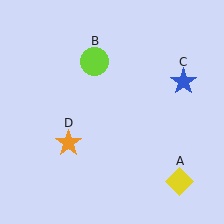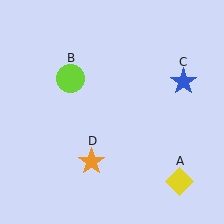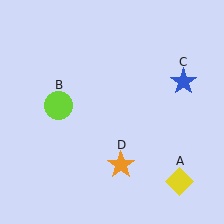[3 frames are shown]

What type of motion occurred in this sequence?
The lime circle (object B), orange star (object D) rotated counterclockwise around the center of the scene.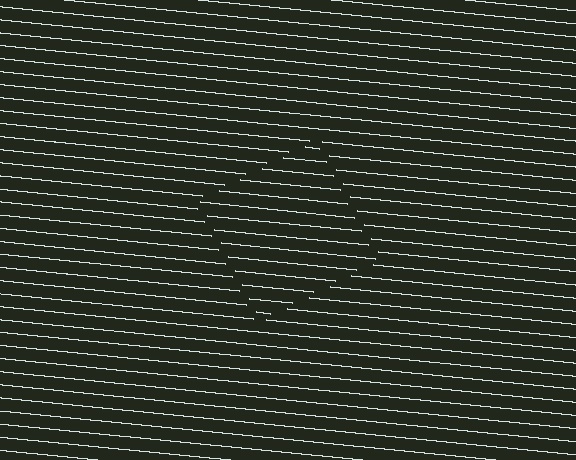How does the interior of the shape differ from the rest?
The interior of the shape contains the same grating, shifted by half a period — the contour is defined by the phase discontinuity where line-ends from the inner and outer gratings abut.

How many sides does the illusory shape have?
4 sides — the line-ends trace a square.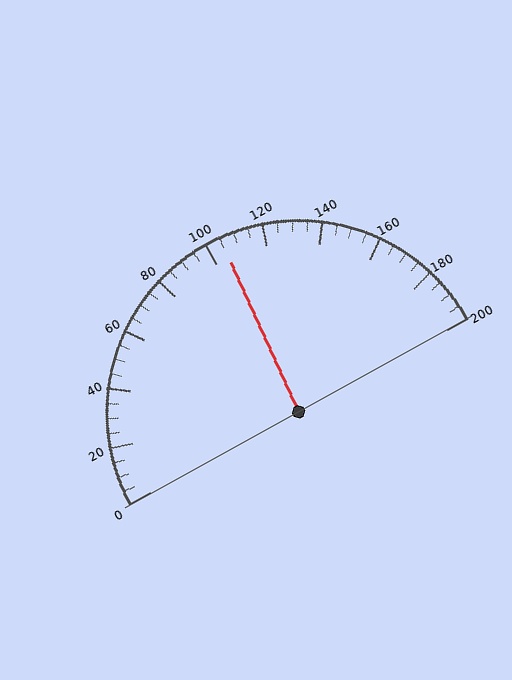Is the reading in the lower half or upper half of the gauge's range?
The reading is in the upper half of the range (0 to 200).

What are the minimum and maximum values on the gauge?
The gauge ranges from 0 to 200.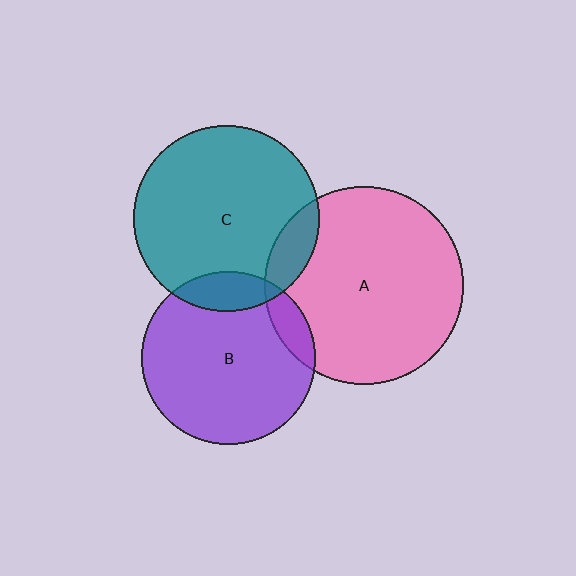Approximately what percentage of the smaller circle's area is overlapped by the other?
Approximately 15%.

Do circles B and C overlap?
Yes.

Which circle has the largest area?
Circle A (pink).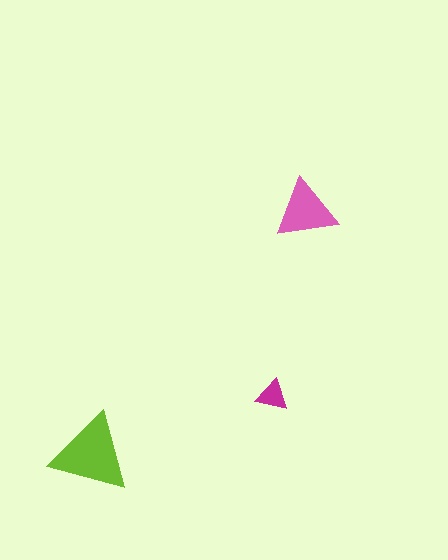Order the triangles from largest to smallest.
the lime one, the pink one, the magenta one.